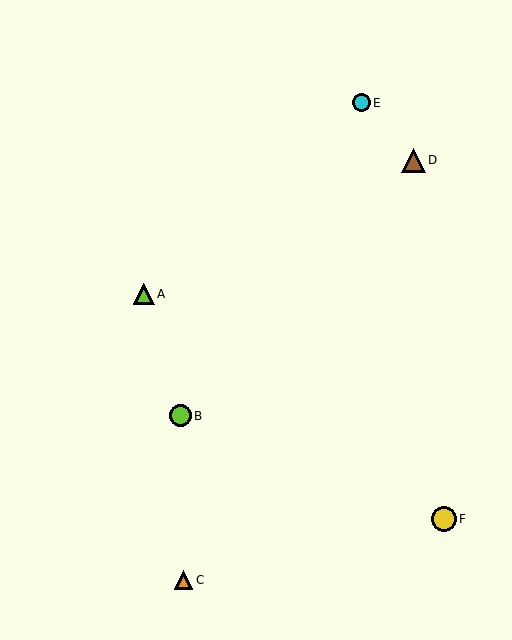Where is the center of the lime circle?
The center of the lime circle is at (181, 416).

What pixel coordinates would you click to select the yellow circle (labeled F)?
Click at (444, 519) to select the yellow circle F.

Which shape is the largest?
The yellow circle (labeled F) is the largest.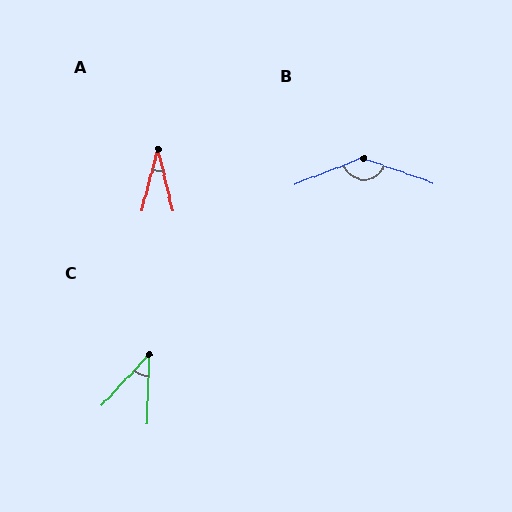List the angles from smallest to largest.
A (28°), C (41°), B (139°).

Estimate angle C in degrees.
Approximately 41 degrees.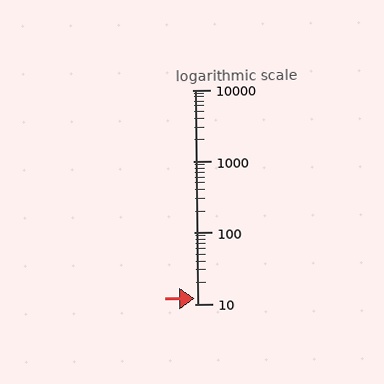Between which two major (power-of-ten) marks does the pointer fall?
The pointer is between 10 and 100.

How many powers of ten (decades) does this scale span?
The scale spans 3 decades, from 10 to 10000.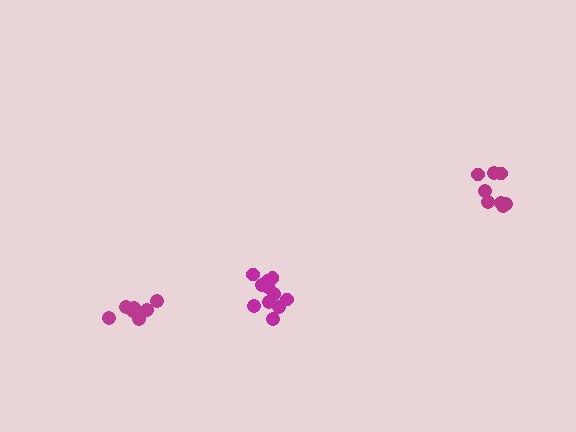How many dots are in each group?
Group 1: 8 dots, Group 2: 11 dots, Group 3: 8 dots (27 total).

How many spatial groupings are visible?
There are 3 spatial groupings.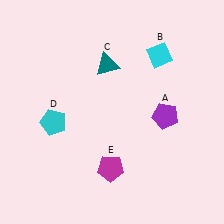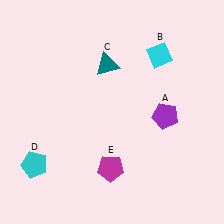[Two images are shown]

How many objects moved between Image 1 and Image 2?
1 object moved between the two images.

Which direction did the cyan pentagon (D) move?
The cyan pentagon (D) moved down.